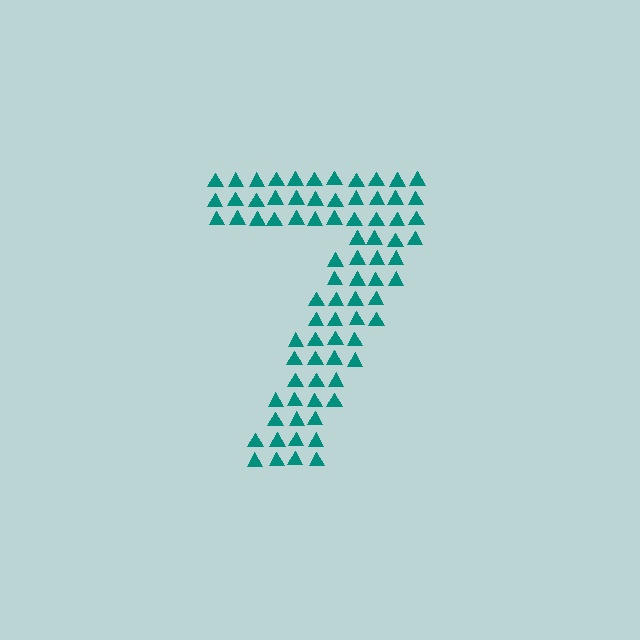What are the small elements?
The small elements are triangles.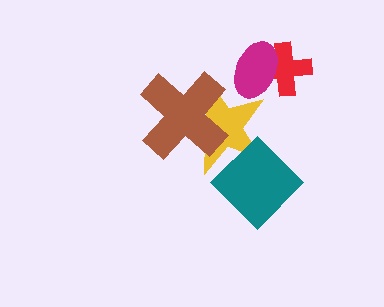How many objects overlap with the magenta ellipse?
2 objects overlap with the magenta ellipse.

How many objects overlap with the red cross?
1 object overlaps with the red cross.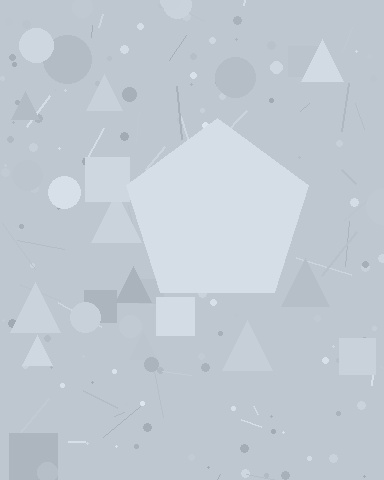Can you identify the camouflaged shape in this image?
The camouflaged shape is a pentagon.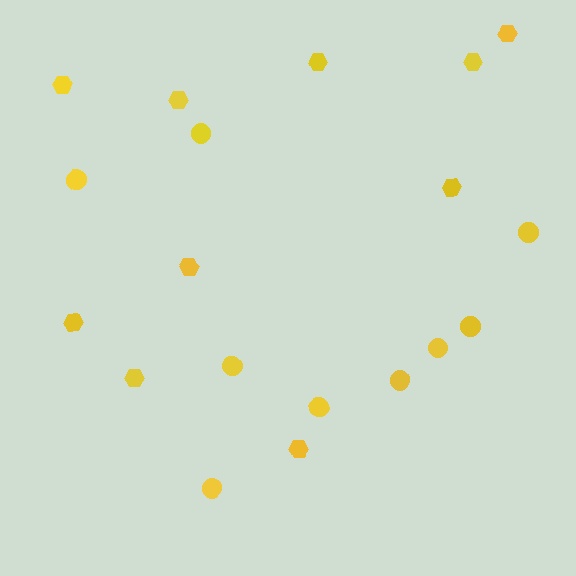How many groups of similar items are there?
There are 2 groups: one group of hexagons (10) and one group of circles (9).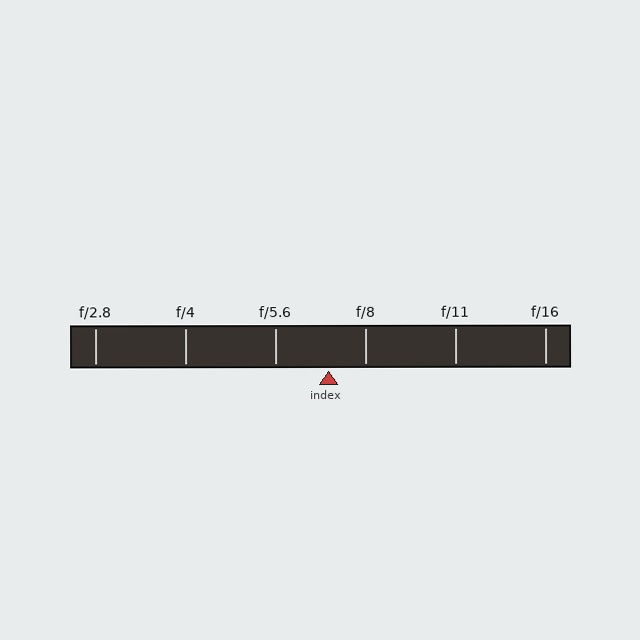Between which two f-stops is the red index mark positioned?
The index mark is between f/5.6 and f/8.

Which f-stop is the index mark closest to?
The index mark is closest to f/8.